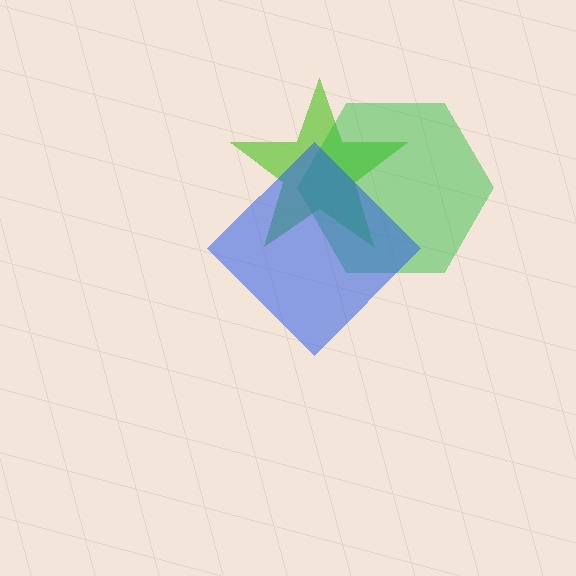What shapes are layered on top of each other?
The layered shapes are: a lime star, a green hexagon, a blue diamond.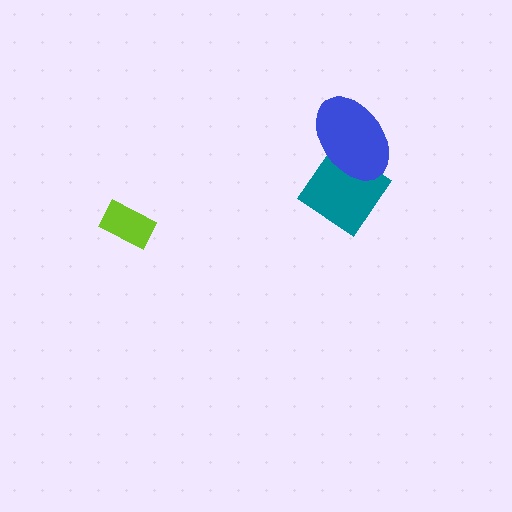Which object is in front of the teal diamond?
The blue ellipse is in front of the teal diamond.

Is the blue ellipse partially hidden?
No, no other shape covers it.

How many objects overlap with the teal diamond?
1 object overlaps with the teal diamond.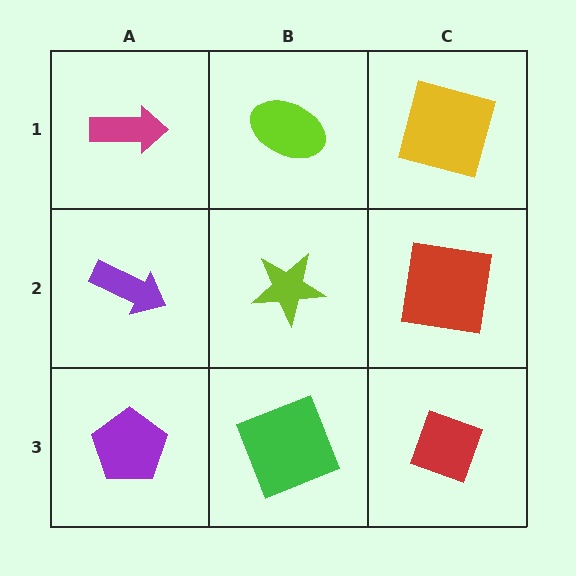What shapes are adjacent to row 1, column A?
A purple arrow (row 2, column A), a lime ellipse (row 1, column B).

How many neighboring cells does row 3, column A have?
2.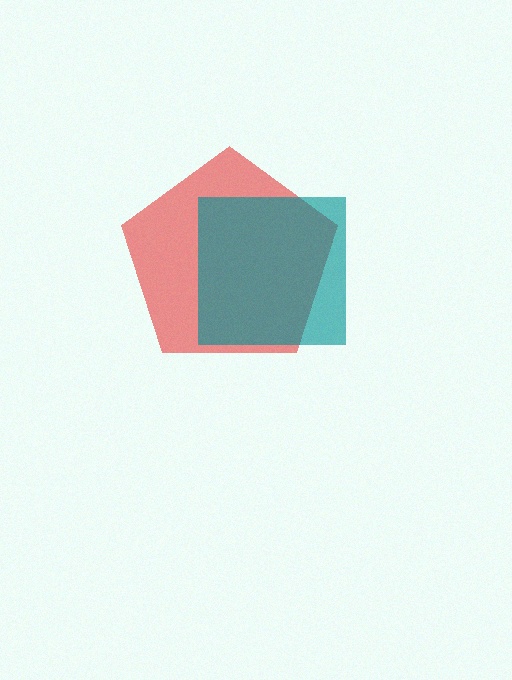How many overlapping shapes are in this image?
There are 2 overlapping shapes in the image.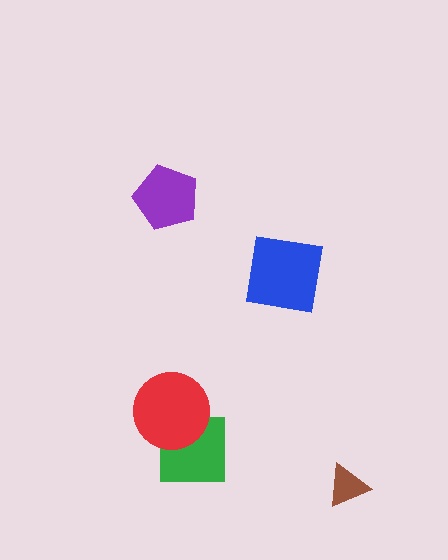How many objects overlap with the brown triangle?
0 objects overlap with the brown triangle.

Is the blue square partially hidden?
No, no other shape covers it.